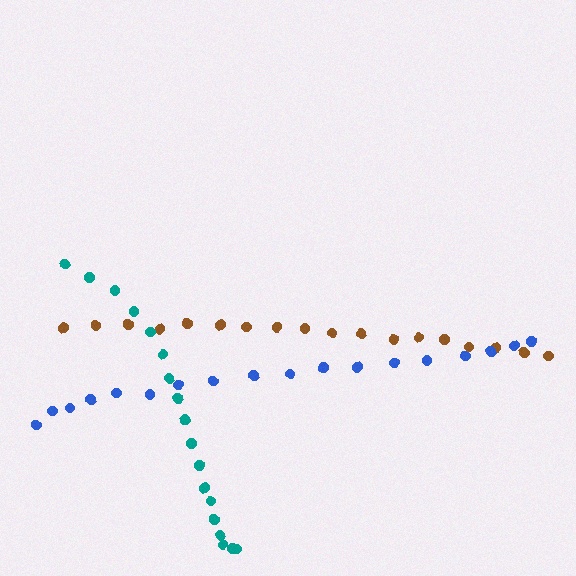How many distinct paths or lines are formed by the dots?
There are 3 distinct paths.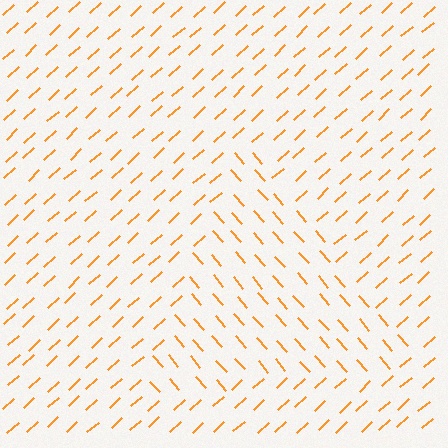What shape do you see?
I see a triangle.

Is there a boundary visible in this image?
Yes, there is a texture boundary formed by a change in line orientation.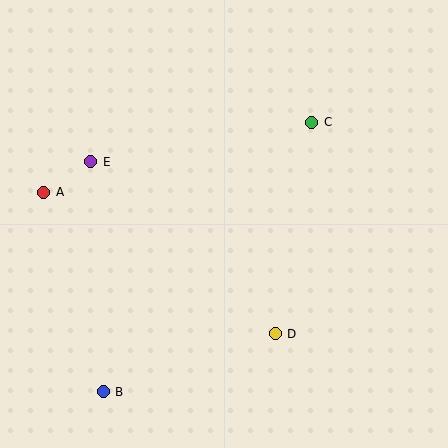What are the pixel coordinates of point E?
Point E is at (91, 162).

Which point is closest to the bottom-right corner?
Point D is closest to the bottom-right corner.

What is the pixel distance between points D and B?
The distance between D and B is 182 pixels.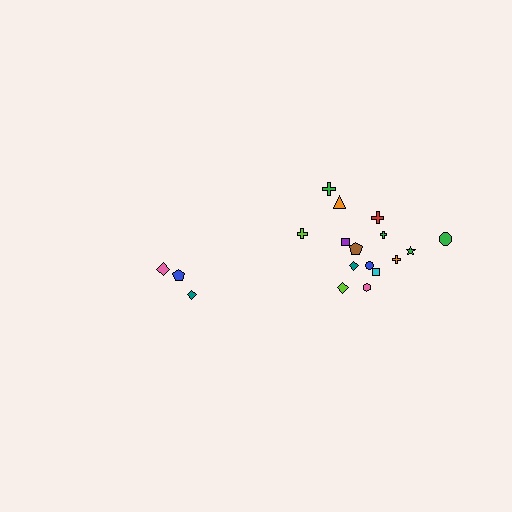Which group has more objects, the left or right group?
The right group.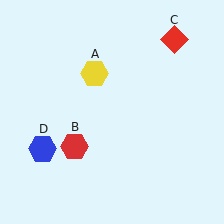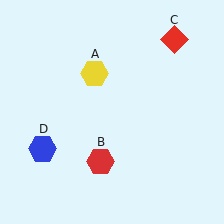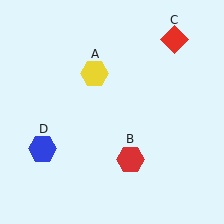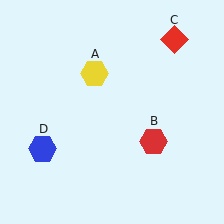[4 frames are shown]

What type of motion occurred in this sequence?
The red hexagon (object B) rotated counterclockwise around the center of the scene.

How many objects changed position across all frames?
1 object changed position: red hexagon (object B).